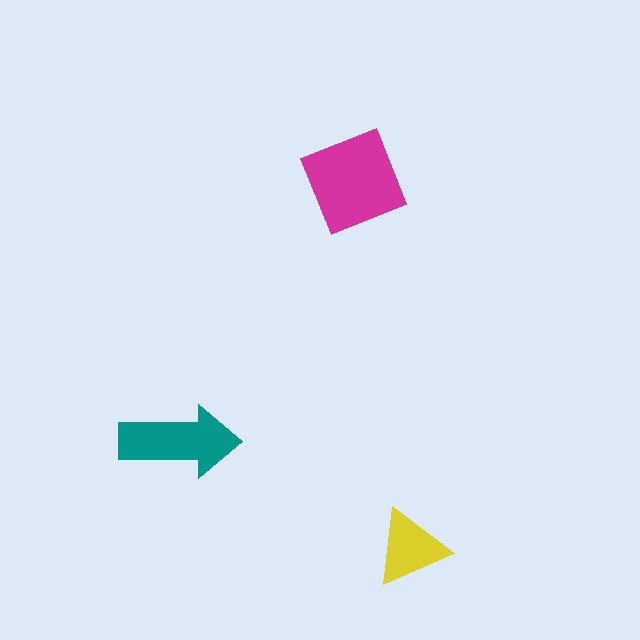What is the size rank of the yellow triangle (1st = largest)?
3rd.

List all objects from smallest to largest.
The yellow triangle, the teal arrow, the magenta square.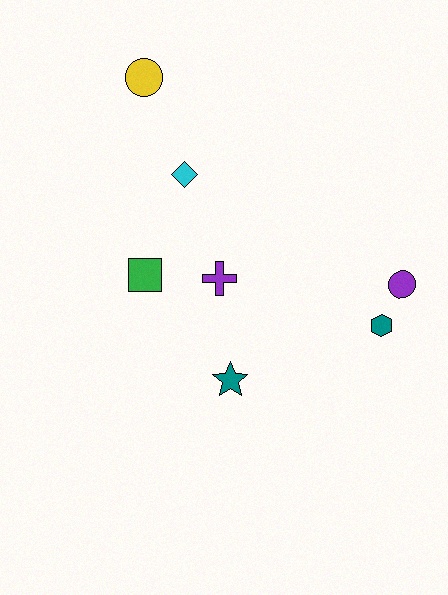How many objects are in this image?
There are 7 objects.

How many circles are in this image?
There are 2 circles.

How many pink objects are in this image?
There are no pink objects.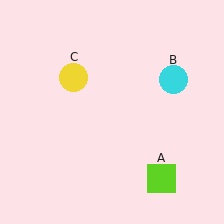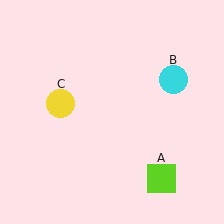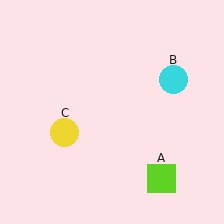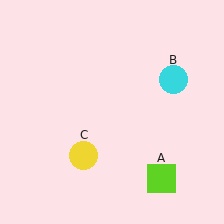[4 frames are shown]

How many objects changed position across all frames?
1 object changed position: yellow circle (object C).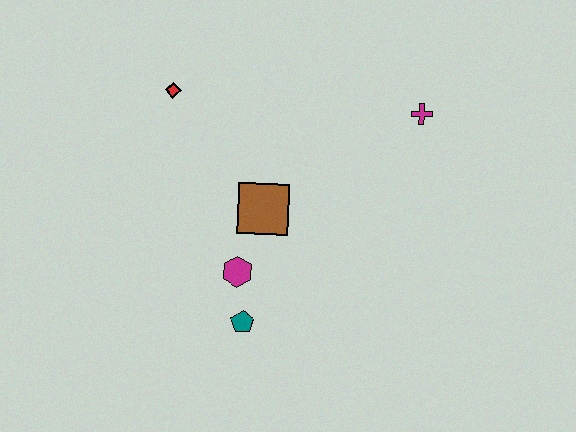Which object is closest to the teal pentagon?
The magenta hexagon is closest to the teal pentagon.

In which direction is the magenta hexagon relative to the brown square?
The magenta hexagon is below the brown square.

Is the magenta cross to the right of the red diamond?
Yes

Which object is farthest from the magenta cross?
The teal pentagon is farthest from the magenta cross.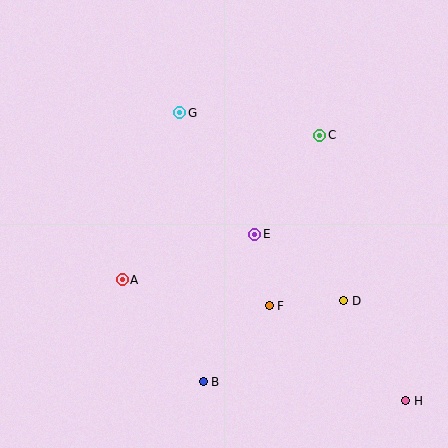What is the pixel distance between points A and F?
The distance between A and F is 150 pixels.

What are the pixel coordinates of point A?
Point A is at (122, 280).